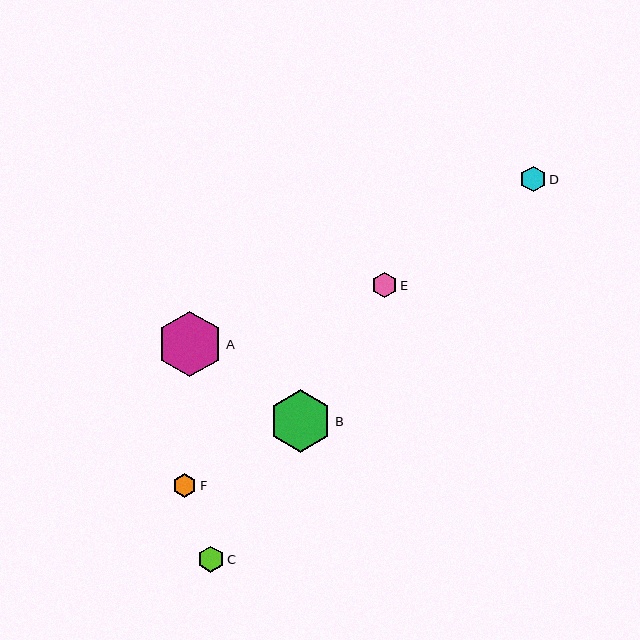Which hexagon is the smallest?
Hexagon F is the smallest with a size of approximately 23 pixels.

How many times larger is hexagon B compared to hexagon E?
Hexagon B is approximately 2.4 times the size of hexagon E.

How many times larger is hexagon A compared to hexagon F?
Hexagon A is approximately 2.8 times the size of hexagon F.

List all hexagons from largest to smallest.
From largest to smallest: A, B, C, D, E, F.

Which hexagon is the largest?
Hexagon A is the largest with a size of approximately 66 pixels.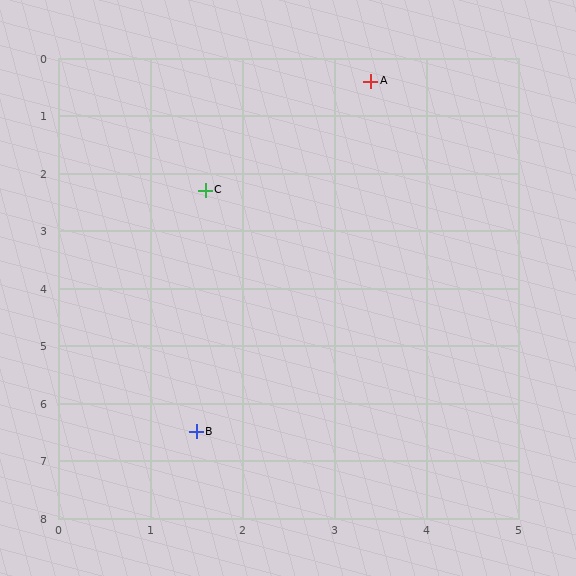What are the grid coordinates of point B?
Point B is at approximately (1.5, 6.5).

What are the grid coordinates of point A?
Point A is at approximately (3.4, 0.4).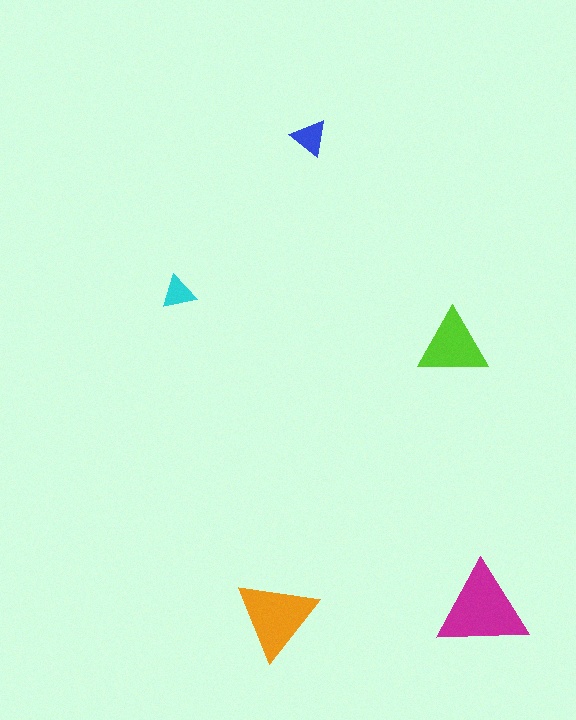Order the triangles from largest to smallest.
the magenta one, the orange one, the lime one, the blue one, the cyan one.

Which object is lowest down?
The orange triangle is bottommost.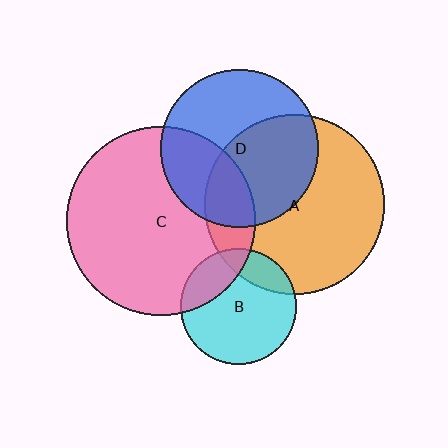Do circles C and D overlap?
Yes.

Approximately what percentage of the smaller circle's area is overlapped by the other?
Approximately 30%.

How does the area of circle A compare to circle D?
Approximately 1.3 times.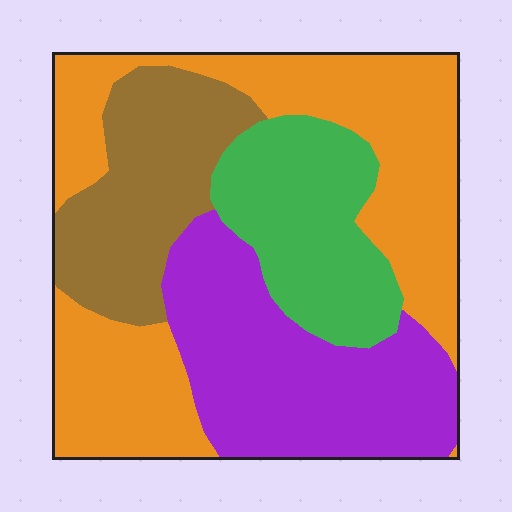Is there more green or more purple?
Purple.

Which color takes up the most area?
Orange, at roughly 40%.